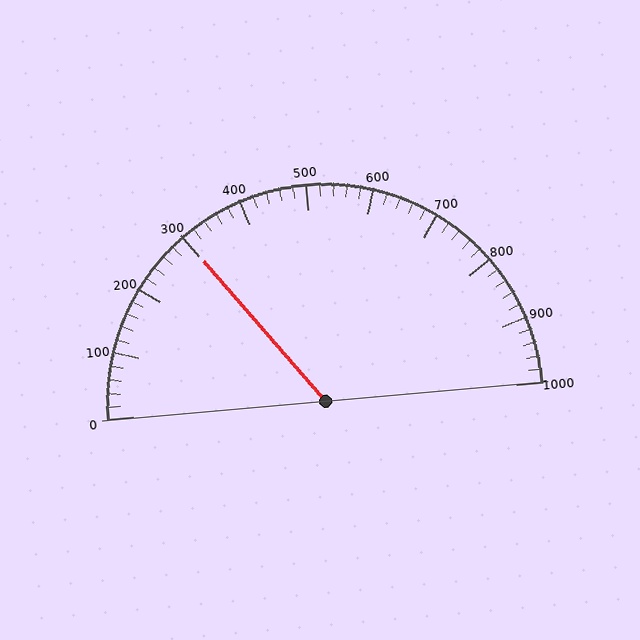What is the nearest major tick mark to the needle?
The nearest major tick mark is 300.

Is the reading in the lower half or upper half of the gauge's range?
The reading is in the lower half of the range (0 to 1000).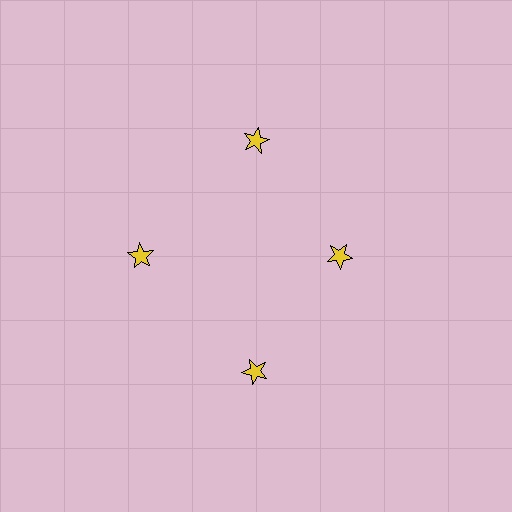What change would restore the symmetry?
The symmetry would be restored by moving it outward, back onto the ring so that all 4 stars sit at equal angles and equal distance from the center.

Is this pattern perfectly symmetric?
No. The 4 yellow stars are arranged in a ring, but one element near the 3 o'clock position is pulled inward toward the center, breaking the 4-fold rotational symmetry.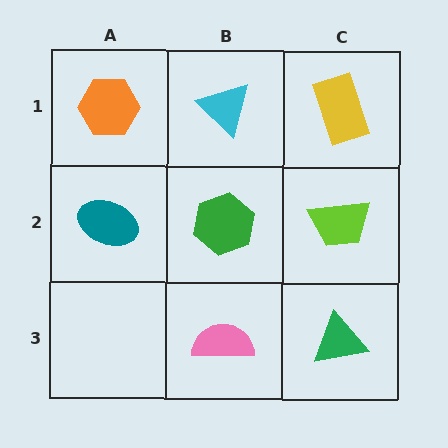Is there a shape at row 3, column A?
No, that cell is empty.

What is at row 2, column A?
A teal ellipse.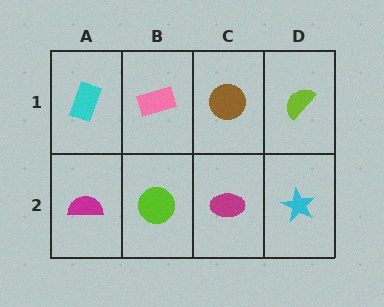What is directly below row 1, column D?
A cyan star.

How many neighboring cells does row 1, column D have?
2.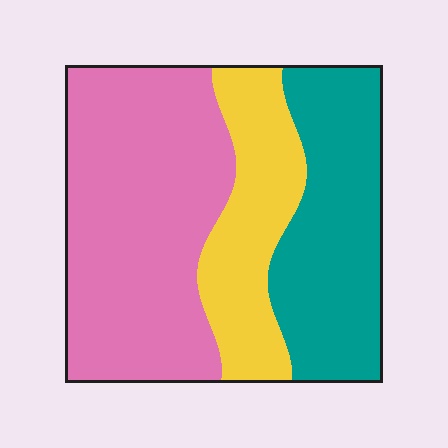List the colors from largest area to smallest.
From largest to smallest: pink, teal, yellow.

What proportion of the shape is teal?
Teal takes up between a quarter and a half of the shape.